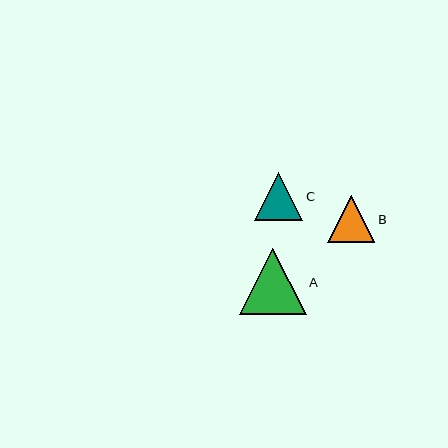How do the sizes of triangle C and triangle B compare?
Triangle C and triangle B are approximately the same size.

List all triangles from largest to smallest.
From largest to smallest: A, C, B.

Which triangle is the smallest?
Triangle B is the smallest with a size of approximately 47 pixels.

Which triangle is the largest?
Triangle A is the largest with a size of approximately 67 pixels.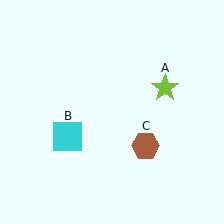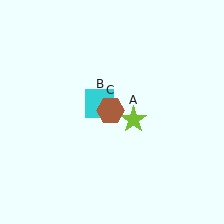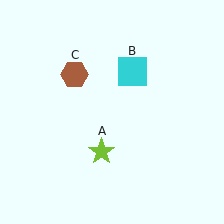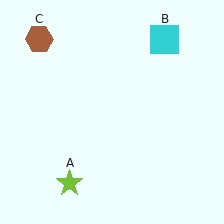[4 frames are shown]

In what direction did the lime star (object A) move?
The lime star (object A) moved down and to the left.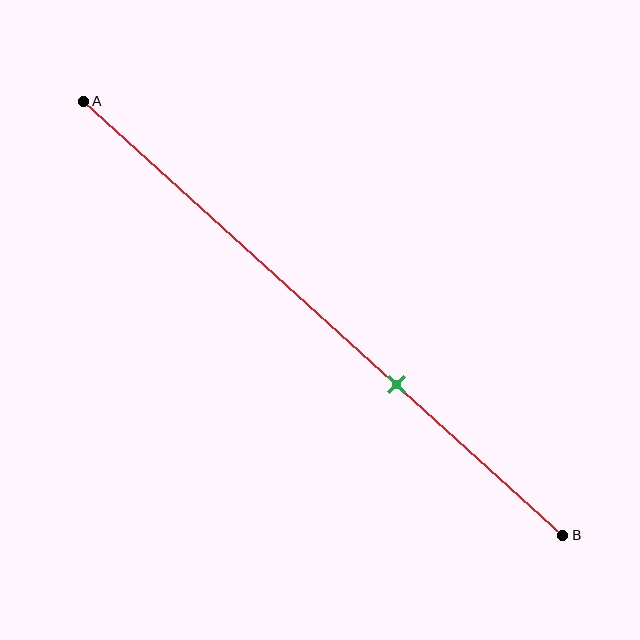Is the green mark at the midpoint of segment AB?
No, the mark is at about 65% from A, not at the 50% midpoint.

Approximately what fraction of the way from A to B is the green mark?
The green mark is approximately 65% of the way from A to B.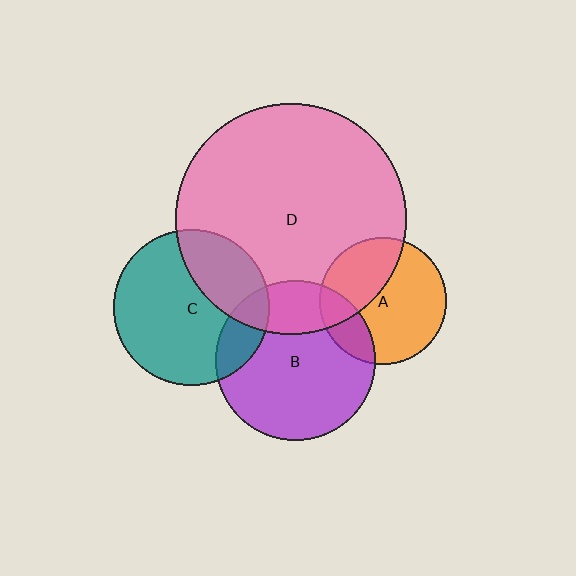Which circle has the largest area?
Circle D (pink).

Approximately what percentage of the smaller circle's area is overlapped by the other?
Approximately 20%.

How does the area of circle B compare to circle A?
Approximately 1.6 times.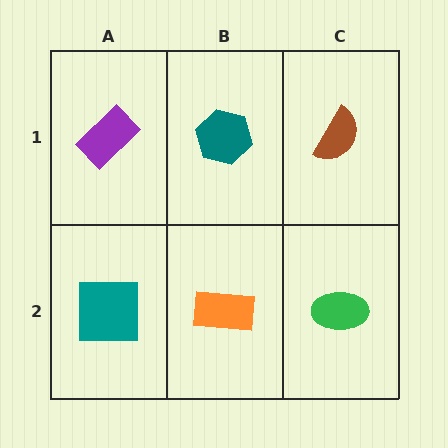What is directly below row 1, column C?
A green ellipse.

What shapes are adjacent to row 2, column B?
A teal hexagon (row 1, column B), a teal square (row 2, column A), a green ellipse (row 2, column C).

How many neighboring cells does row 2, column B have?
3.